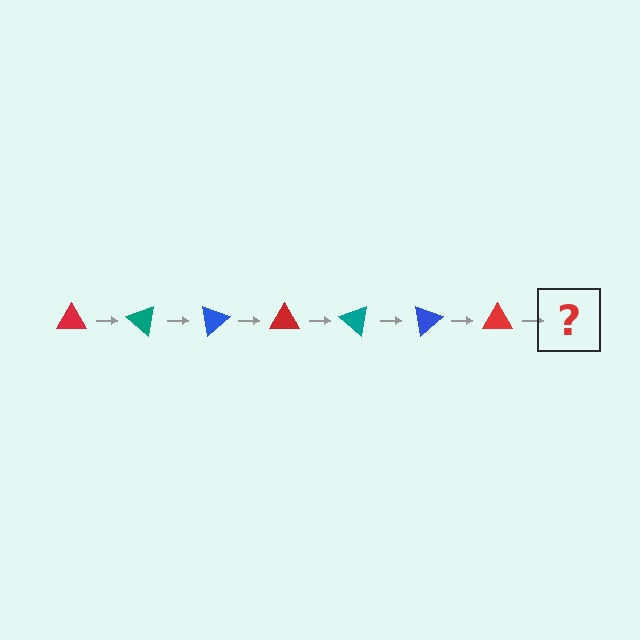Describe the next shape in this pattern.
It should be a teal triangle, rotated 280 degrees from the start.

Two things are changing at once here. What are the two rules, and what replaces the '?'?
The two rules are that it rotates 40 degrees each step and the color cycles through red, teal, and blue. The '?' should be a teal triangle, rotated 280 degrees from the start.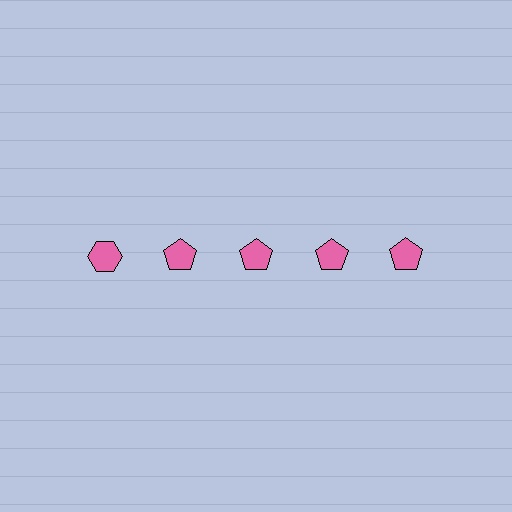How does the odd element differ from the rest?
It has a different shape: hexagon instead of pentagon.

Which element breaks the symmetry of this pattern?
The pink hexagon in the top row, leftmost column breaks the symmetry. All other shapes are pink pentagons.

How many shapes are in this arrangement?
There are 5 shapes arranged in a grid pattern.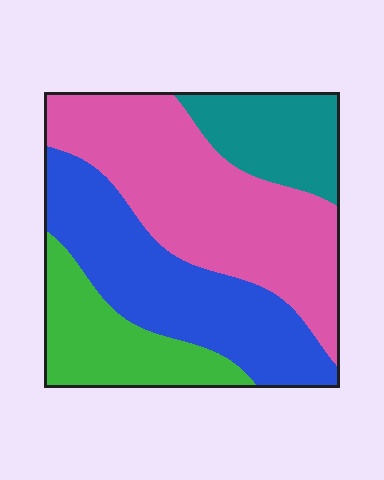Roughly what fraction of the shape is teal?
Teal takes up less than a quarter of the shape.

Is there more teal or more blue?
Blue.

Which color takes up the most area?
Pink, at roughly 40%.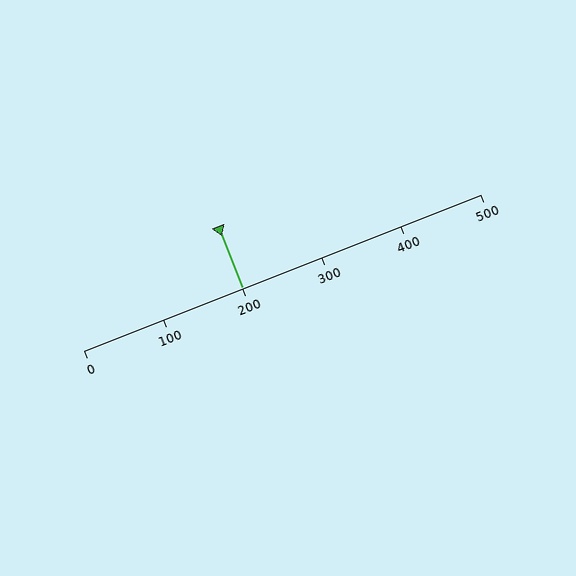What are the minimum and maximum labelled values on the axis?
The axis runs from 0 to 500.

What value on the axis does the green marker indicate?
The marker indicates approximately 200.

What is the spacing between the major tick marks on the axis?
The major ticks are spaced 100 apart.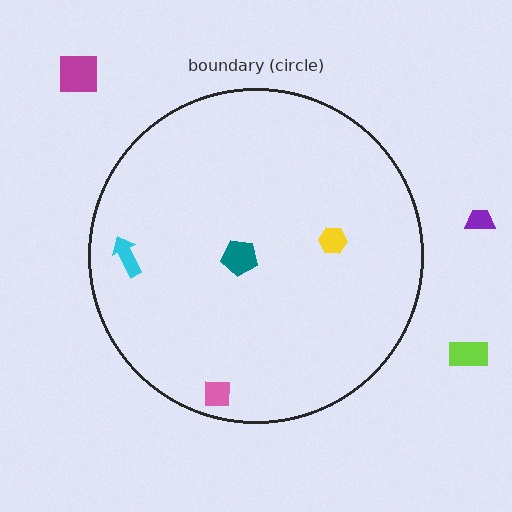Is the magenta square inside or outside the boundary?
Outside.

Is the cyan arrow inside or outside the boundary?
Inside.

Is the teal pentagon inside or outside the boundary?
Inside.